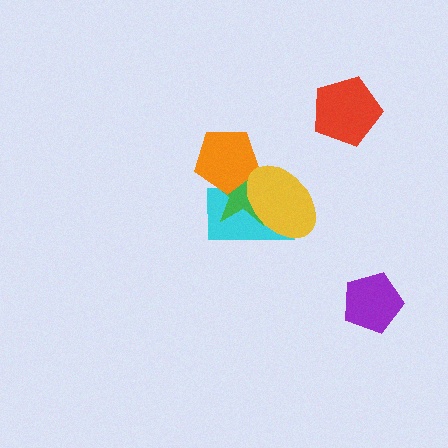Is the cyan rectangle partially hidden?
Yes, it is partially covered by another shape.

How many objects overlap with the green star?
3 objects overlap with the green star.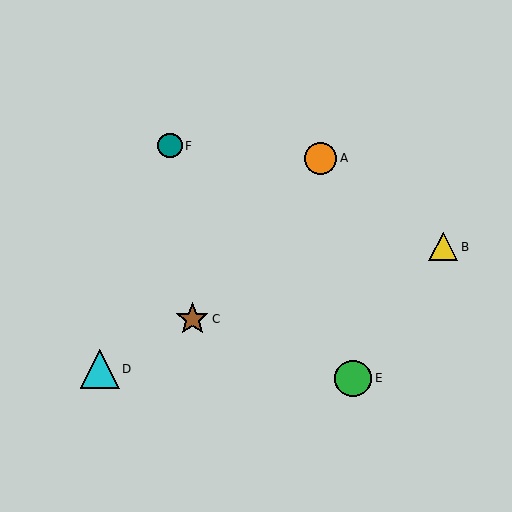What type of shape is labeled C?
Shape C is a brown star.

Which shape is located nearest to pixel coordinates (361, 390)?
The green circle (labeled E) at (353, 378) is nearest to that location.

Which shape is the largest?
The cyan triangle (labeled D) is the largest.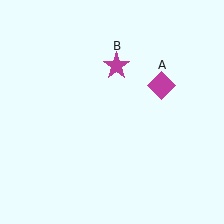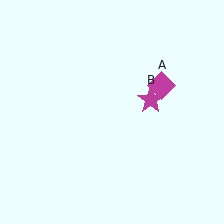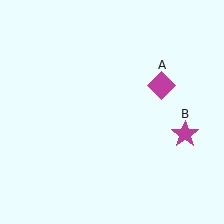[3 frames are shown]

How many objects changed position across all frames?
1 object changed position: magenta star (object B).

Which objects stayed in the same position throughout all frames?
Magenta diamond (object A) remained stationary.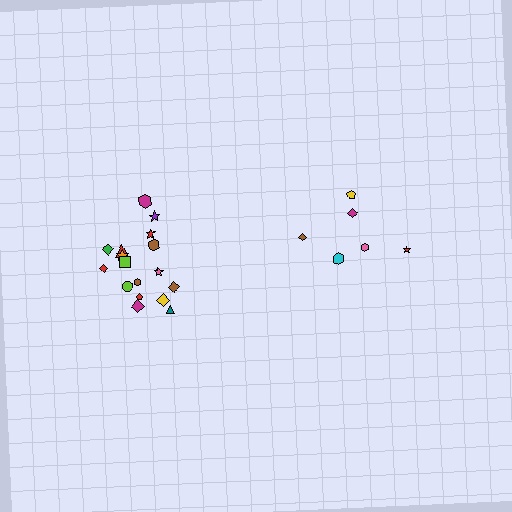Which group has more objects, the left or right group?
The left group.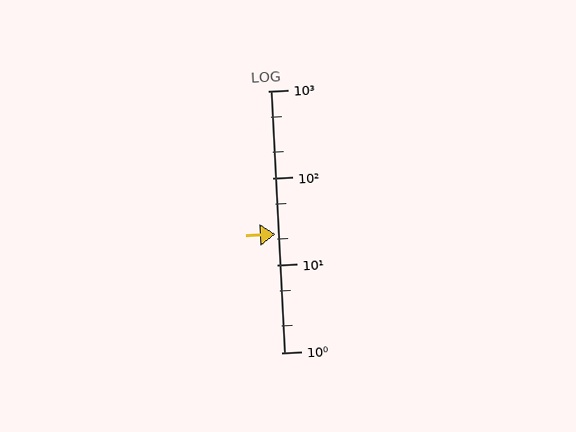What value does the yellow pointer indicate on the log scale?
The pointer indicates approximately 23.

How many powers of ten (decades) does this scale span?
The scale spans 3 decades, from 1 to 1000.